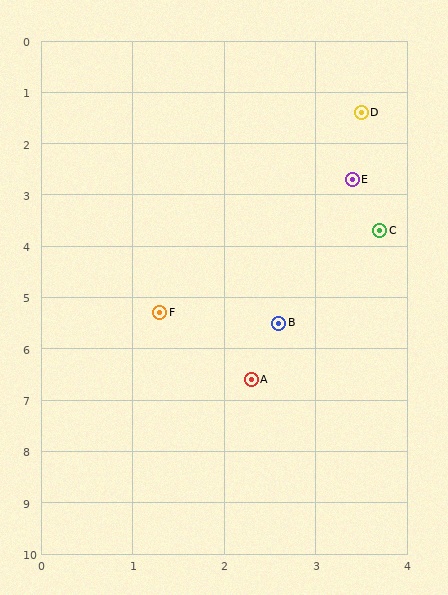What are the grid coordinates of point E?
Point E is at approximately (3.4, 2.7).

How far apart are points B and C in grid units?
Points B and C are about 2.1 grid units apart.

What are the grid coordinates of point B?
Point B is at approximately (2.6, 5.5).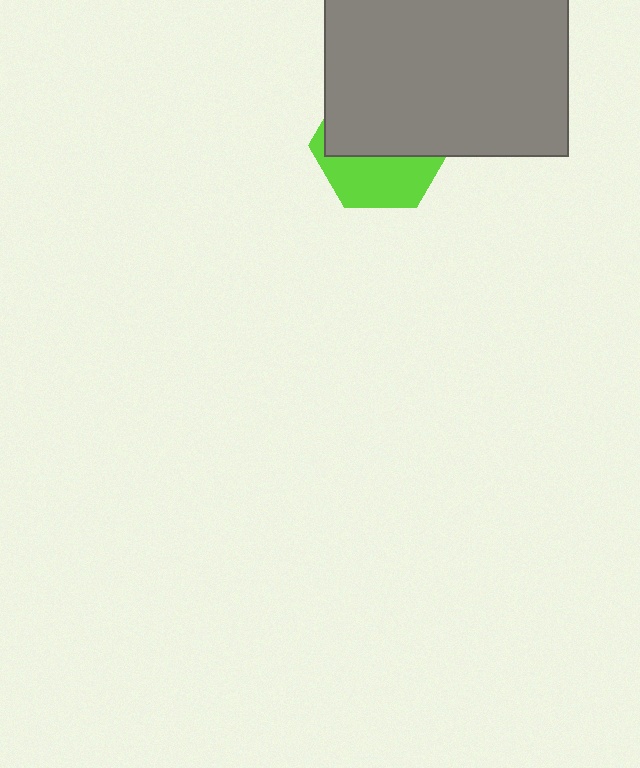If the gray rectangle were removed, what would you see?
You would see the complete lime hexagon.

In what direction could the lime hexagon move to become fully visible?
The lime hexagon could move down. That would shift it out from behind the gray rectangle entirely.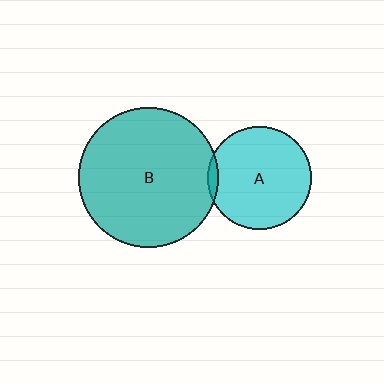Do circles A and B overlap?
Yes.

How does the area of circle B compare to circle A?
Approximately 1.8 times.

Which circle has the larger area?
Circle B (teal).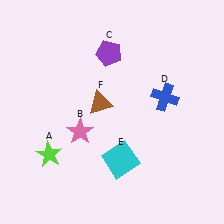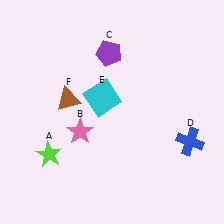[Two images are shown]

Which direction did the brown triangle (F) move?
The brown triangle (F) moved left.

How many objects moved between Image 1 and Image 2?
3 objects moved between the two images.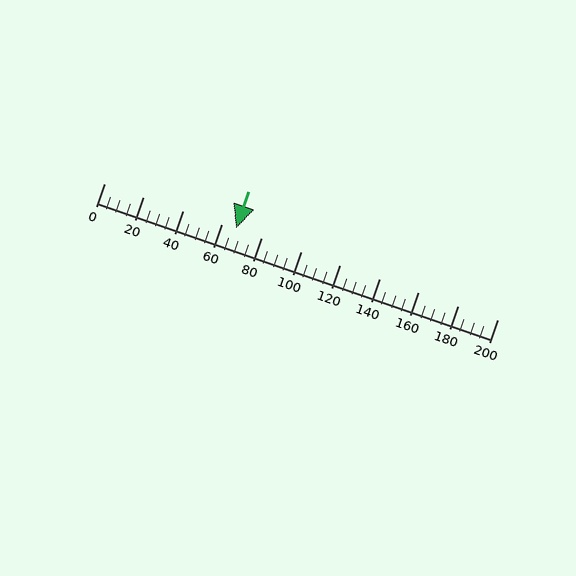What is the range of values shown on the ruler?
The ruler shows values from 0 to 200.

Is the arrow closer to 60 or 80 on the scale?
The arrow is closer to 60.